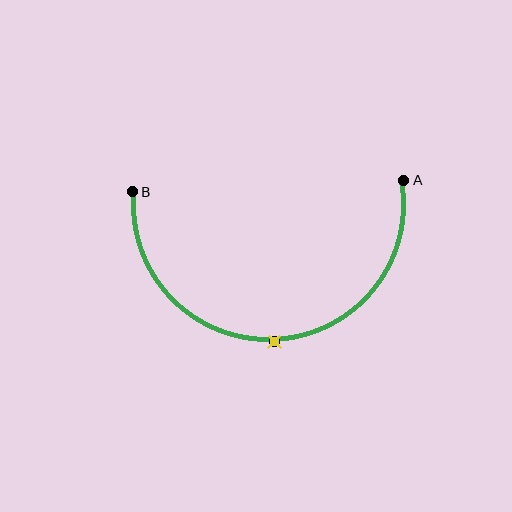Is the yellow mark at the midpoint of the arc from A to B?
Yes. The yellow mark lies on the arc at equal arc-length from both A and B — it is the arc midpoint.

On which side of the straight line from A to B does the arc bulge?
The arc bulges below the straight line connecting A and B.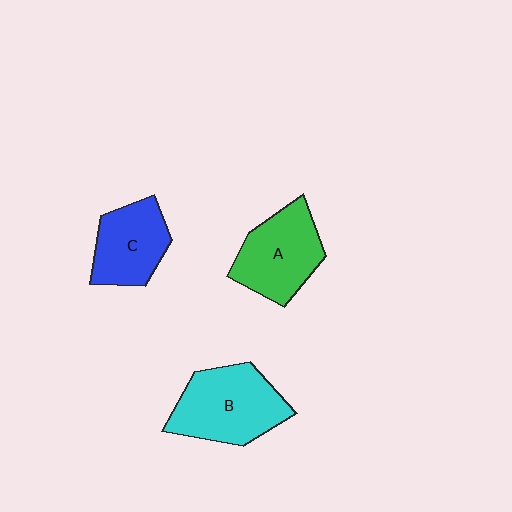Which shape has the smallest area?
Shape C (blue).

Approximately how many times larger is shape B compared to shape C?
Approximately 1.4 times.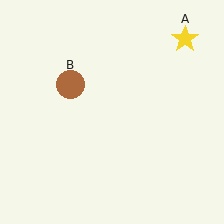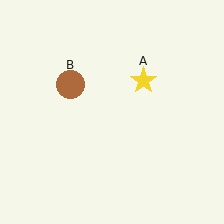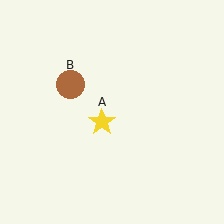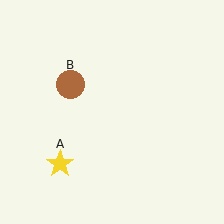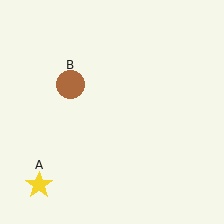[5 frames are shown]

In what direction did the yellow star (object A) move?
The yellow star (object A) moved down and to the left.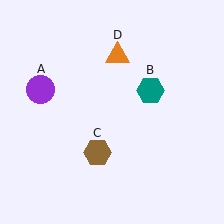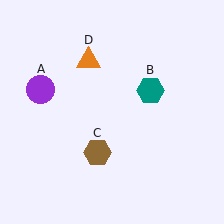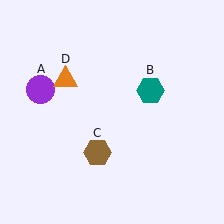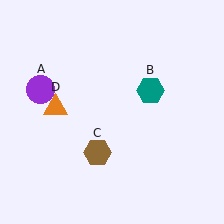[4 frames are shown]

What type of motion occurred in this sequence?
The orange triangle (object D) rotated counterclockwise around the center of the scene.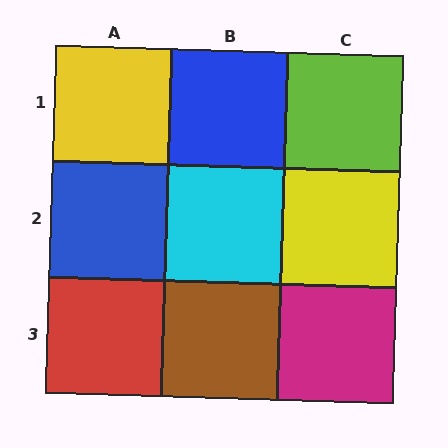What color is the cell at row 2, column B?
Cyan.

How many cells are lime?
1 cell is lime.